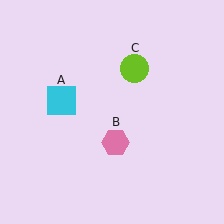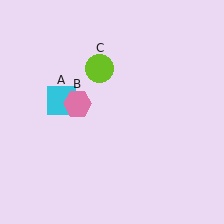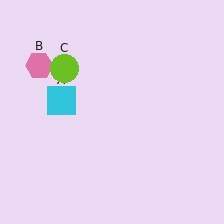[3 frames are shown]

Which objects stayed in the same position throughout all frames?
Cyan square (object A) remained stationary.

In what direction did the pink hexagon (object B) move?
The pink hexagon (object B) moved up and to the left.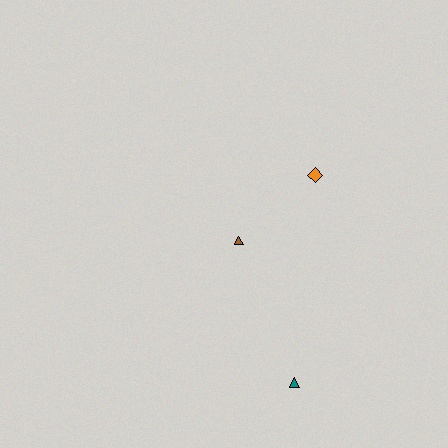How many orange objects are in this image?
There is 1 orange object.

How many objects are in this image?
There are 3 objects.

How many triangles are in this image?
There are 2 triangles.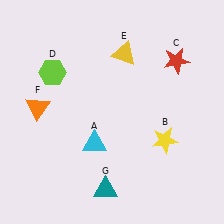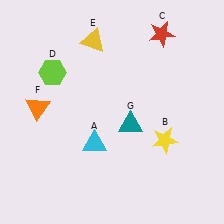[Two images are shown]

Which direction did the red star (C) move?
The red star (C) moved up.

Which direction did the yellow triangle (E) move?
The yellow triangle (E) moved left.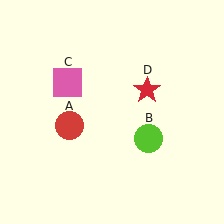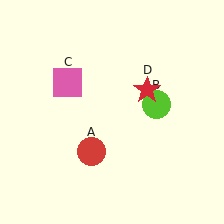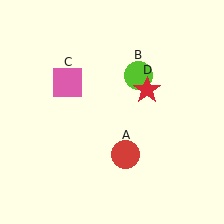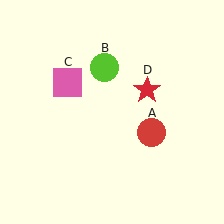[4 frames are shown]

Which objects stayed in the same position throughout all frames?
Pink square (object C) and red star (object D) remained stationary.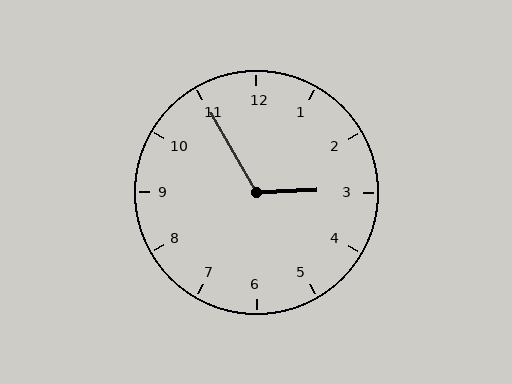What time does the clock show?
2:55.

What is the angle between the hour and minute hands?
Approximately 118 degrees.